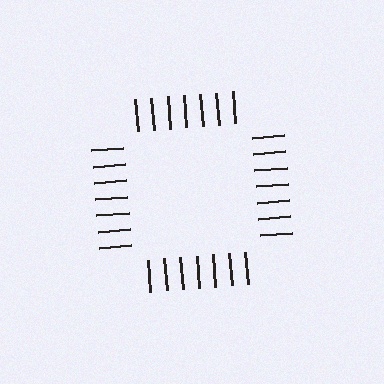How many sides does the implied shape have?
4 sides — the line-ends trace a square.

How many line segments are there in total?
28 — 7 along each of the 4 edges.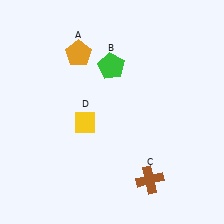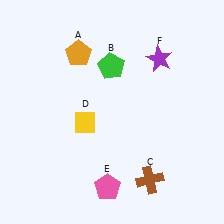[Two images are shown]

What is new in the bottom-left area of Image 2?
A pink pentagon (E) was added in the bottom-left area of Image 2.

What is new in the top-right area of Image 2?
A purple star (F) was added in the top-right area of Image 2.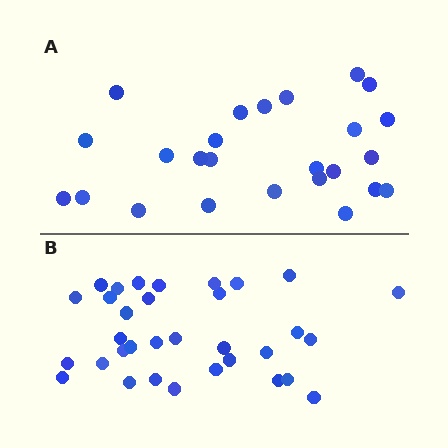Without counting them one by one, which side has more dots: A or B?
Region B (the bottom region) has more dots.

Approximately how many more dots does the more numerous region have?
Region B has roughly 8 or so more dots than region A.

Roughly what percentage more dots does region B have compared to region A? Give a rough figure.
About 30% more.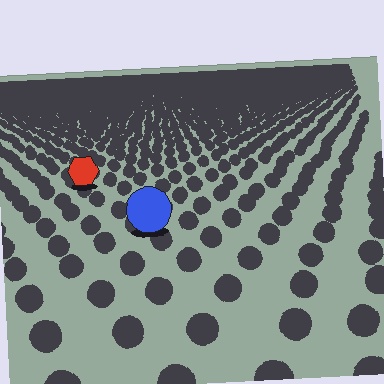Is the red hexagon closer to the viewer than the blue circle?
No. The blue circle is closer — you can tell from the texture gradient: the ground texture is coarser near it.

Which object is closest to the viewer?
The blue circle is closest. The texture marks near it are larger and more spread out.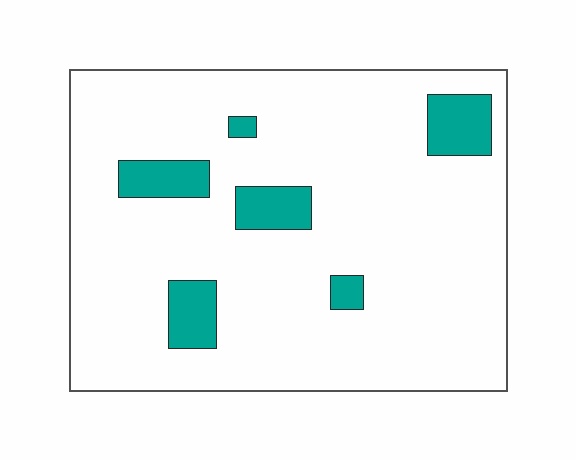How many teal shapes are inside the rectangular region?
6.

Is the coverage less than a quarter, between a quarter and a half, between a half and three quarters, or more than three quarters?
Less than a quarter.